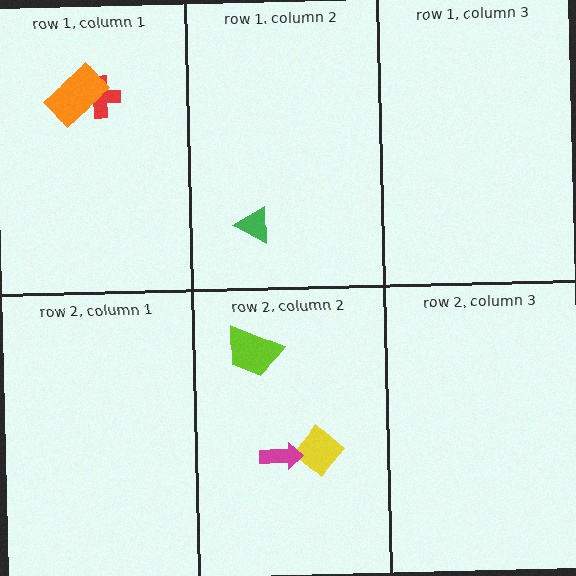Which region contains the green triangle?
The row 1, column 2 region.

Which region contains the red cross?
The row 1, column 1 region.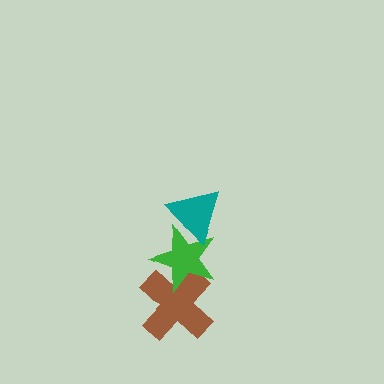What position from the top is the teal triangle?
The teal triangle is 1st from the top.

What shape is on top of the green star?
The teal triangle is on top of the green star.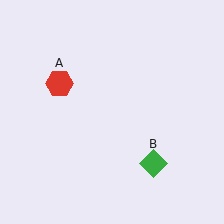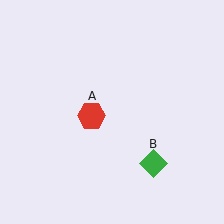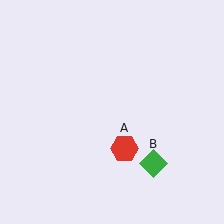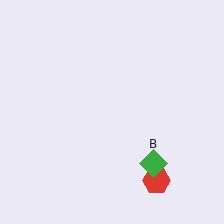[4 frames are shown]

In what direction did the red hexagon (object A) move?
The red hexagon (object A) moved down and to the right.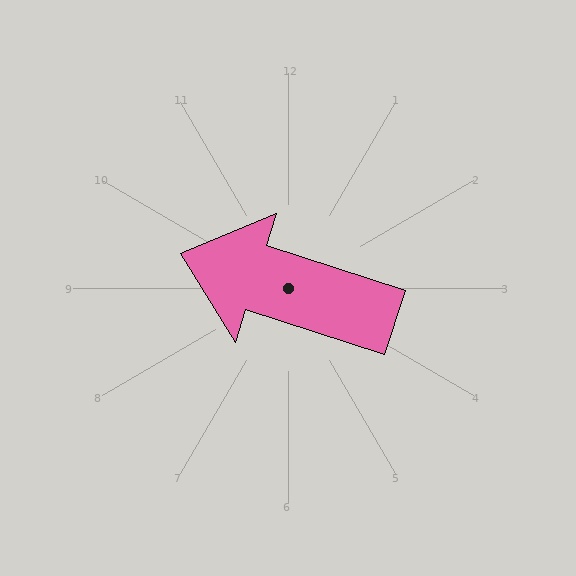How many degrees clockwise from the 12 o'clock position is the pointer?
Approximately 288 degrees.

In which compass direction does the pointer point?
West.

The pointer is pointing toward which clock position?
Roughly 10 o'clock.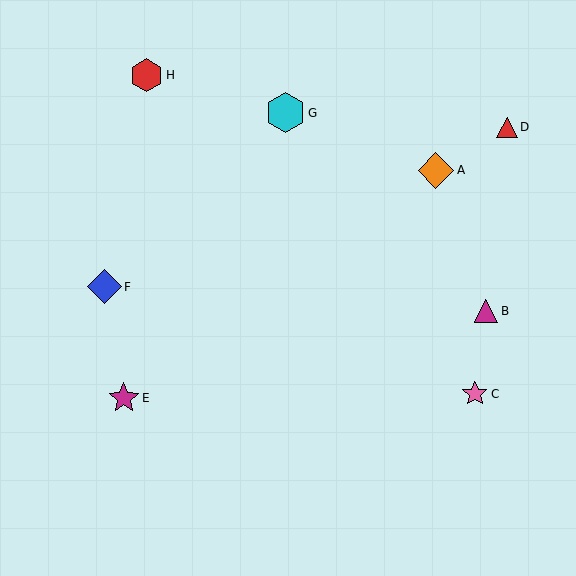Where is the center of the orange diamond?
The center of the orange diamond is at (436, 170).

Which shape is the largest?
The cyan hexagon (labeled G) is the largest.